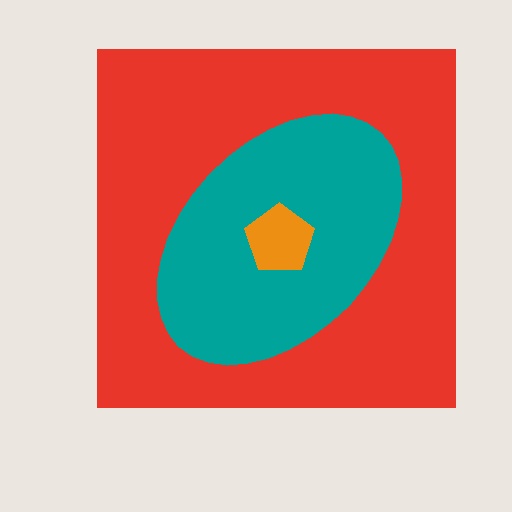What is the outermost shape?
The red square.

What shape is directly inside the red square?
The teal ellipse.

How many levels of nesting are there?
3.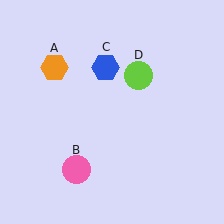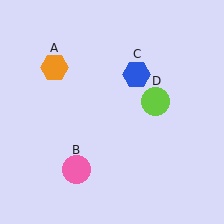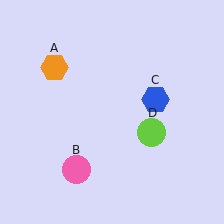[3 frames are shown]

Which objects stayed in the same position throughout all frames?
Orange hexagon (object A) and pink circle (object B) remained stationary.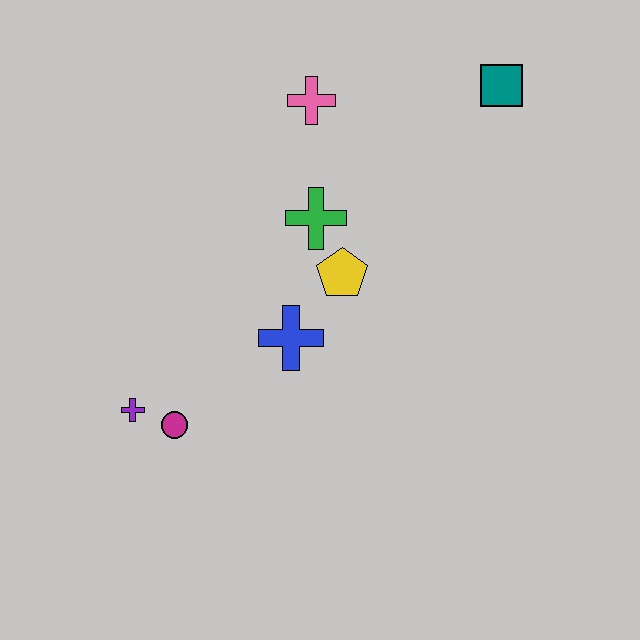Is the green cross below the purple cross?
No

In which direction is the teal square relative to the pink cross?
The teal square is to the right of the pink cross.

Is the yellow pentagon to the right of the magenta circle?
Yes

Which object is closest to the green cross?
The yellow pentagon is closest to the green cross.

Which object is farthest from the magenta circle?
The teal square is farthest from the magenta circle.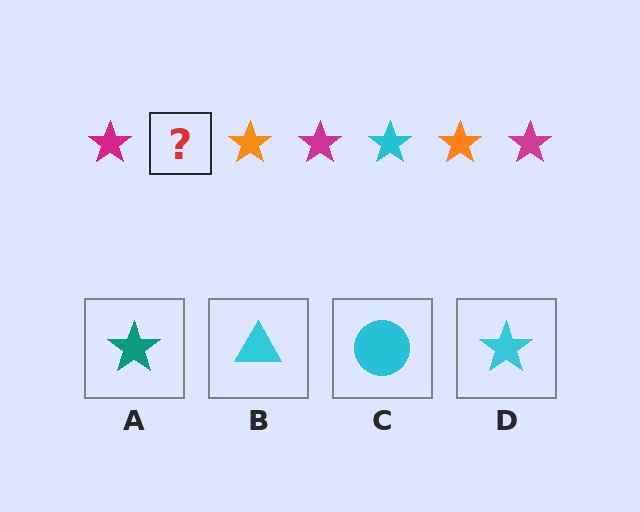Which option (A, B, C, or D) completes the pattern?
D.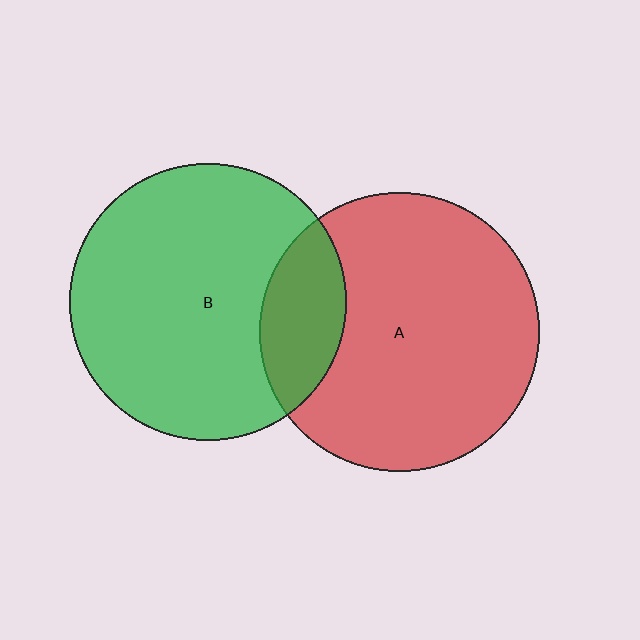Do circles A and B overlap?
Yes.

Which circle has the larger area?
Circle A (red).